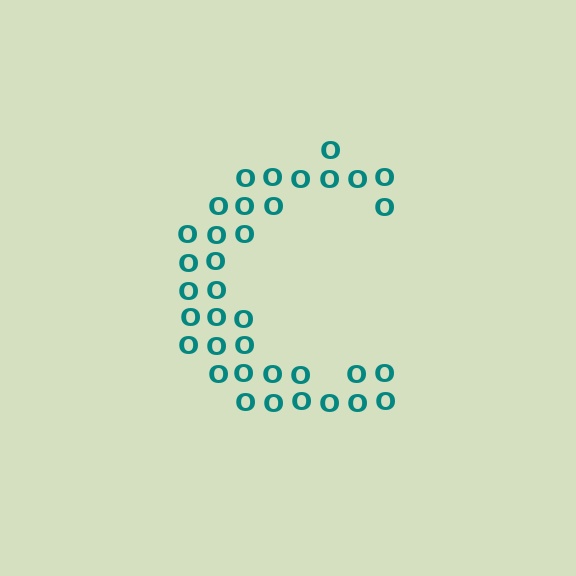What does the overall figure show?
The overall figure shows the letter C.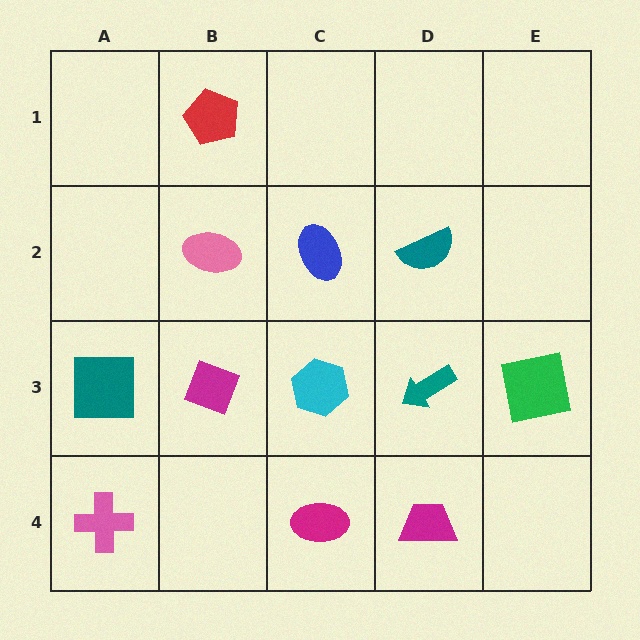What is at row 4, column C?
A magenta ellipse.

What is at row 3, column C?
A cyan hexagon.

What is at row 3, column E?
A green square.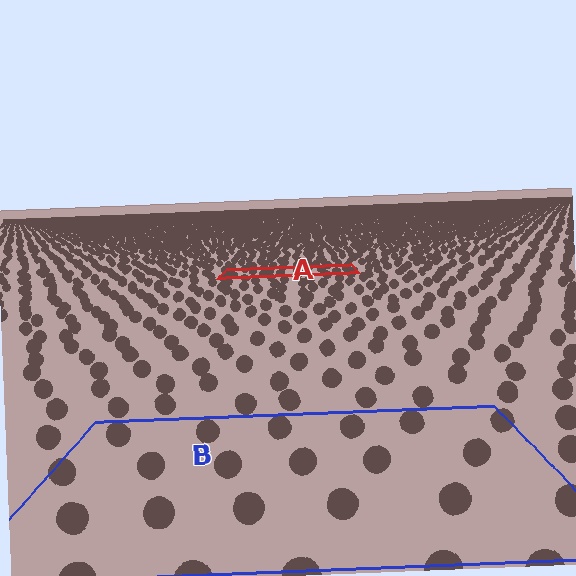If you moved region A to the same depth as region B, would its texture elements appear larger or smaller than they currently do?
They would appear larger. At a closer depth, the same texture elements are projected at a bigger on-screen size.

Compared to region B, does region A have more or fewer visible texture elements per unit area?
Region A has more texture elements per unit area — they are packed more densely because it is farther away.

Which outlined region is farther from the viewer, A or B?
Region A is farther from the viewer — the texture elements inside it appear smaller and more densely packed.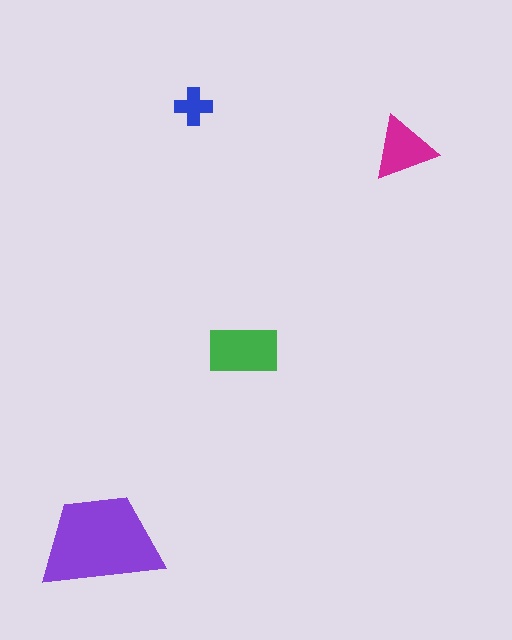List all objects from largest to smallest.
The purple trapezoid, the green rectangle, the magenta triangle, the blue cross.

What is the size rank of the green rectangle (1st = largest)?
2nd.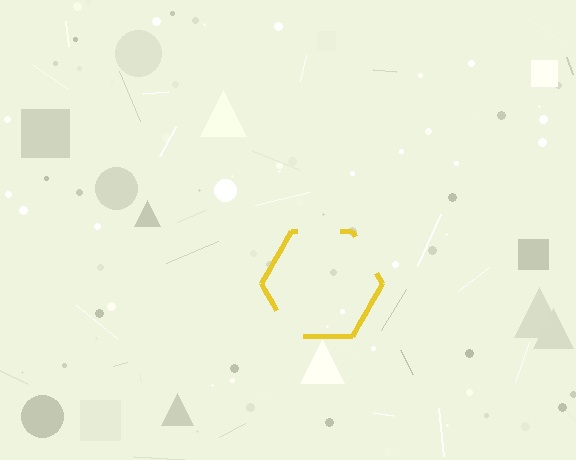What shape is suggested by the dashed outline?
The dashed outline suggests a hexagon.